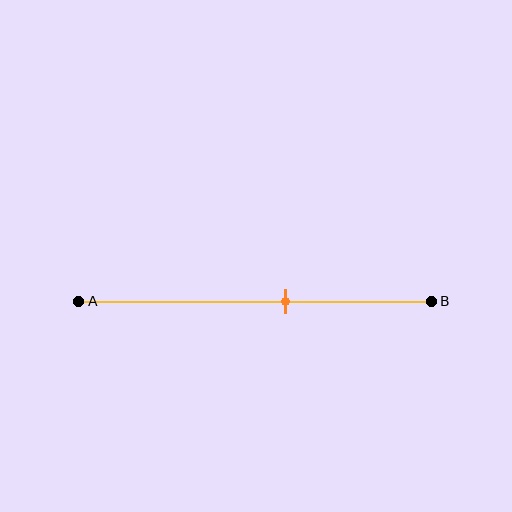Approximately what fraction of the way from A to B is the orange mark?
The orange mark is approximately 60% of the way from A to B.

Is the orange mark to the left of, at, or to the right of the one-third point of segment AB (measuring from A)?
The orange mark is to the right of the one-third point of segment AB.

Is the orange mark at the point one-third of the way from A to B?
No, the mark is at about 60% from A, not at the 33% one-third point.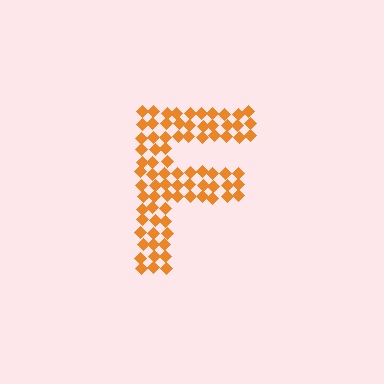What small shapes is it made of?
It is made of small diamonds.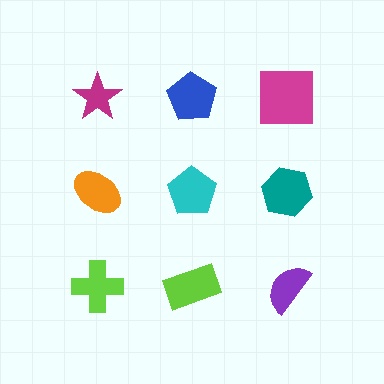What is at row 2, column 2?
A cyan pentagon.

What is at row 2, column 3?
A teal hexagon.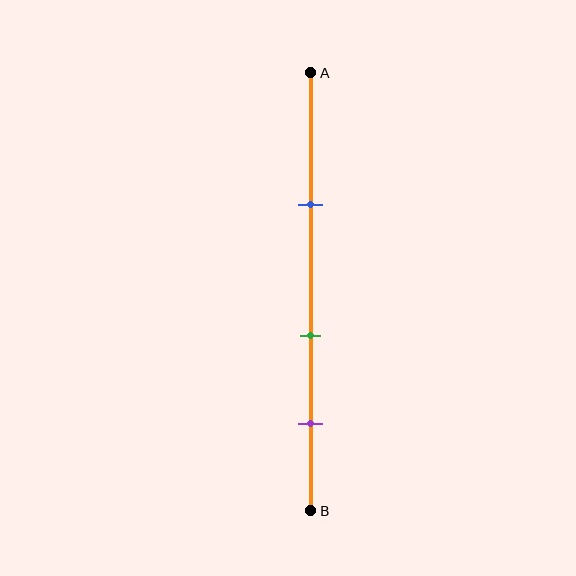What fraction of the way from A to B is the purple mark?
The purple mark is approximately 80% (0.8) of the way from A to B.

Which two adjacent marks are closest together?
The green and purple marks are the closest adjacent pair.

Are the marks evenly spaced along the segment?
Yes, the marks are approximately evenly spaced.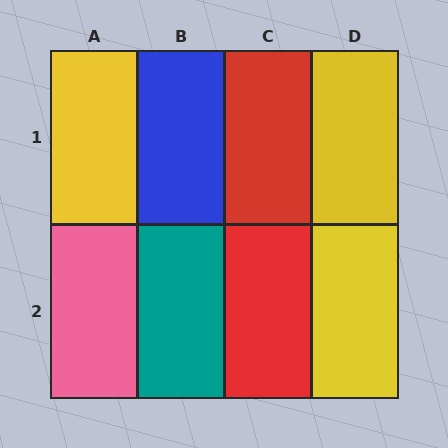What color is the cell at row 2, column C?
Red.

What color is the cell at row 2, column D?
Yellow.